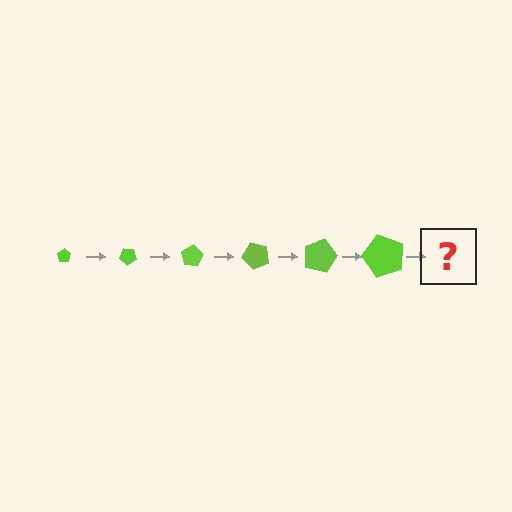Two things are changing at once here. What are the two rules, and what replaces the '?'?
The two rules are that the pentagon grows larger each step and it rotates 40 degrees each step. The '?' should be a pentagon, larger than the previous one and rotated 240 degrees from the start.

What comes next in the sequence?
The next element should be a pentagon, larger than the previous one and rotated 240 degrees from the start.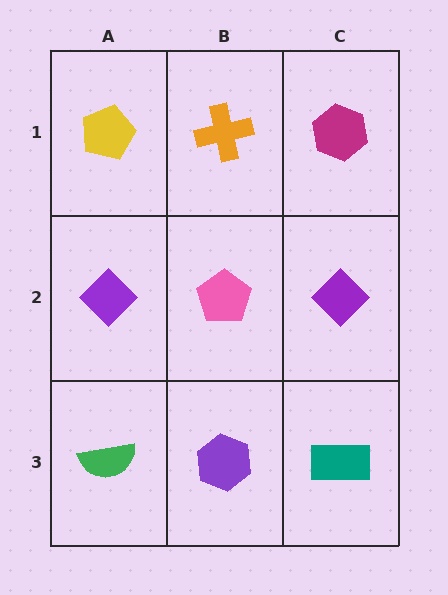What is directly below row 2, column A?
A green semicircle.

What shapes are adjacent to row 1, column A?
A purple diamond (row 2, column A), an orange cross (row 1, column B).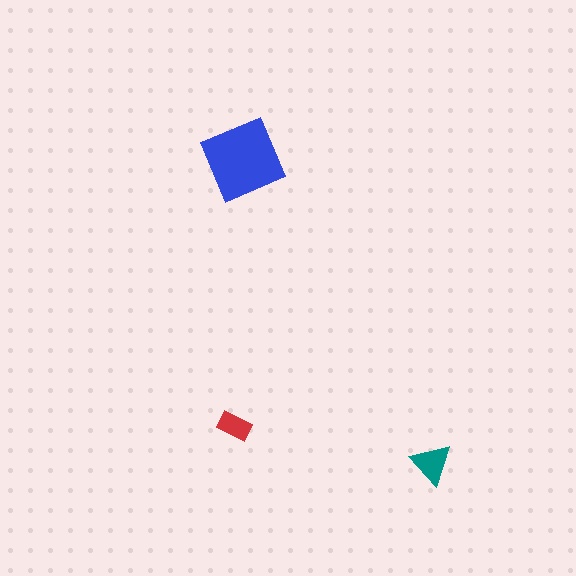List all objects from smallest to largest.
The red rectangle, the teal triangle, the blue diamond.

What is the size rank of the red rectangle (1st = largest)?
3rd.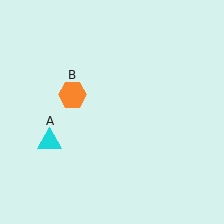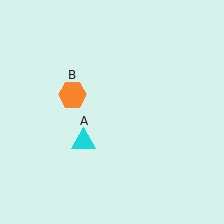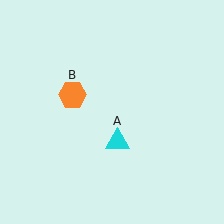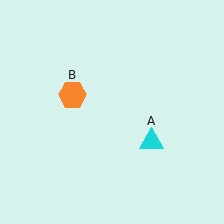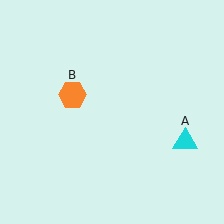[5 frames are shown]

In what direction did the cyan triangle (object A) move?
The cyan triangle (object A) moved right.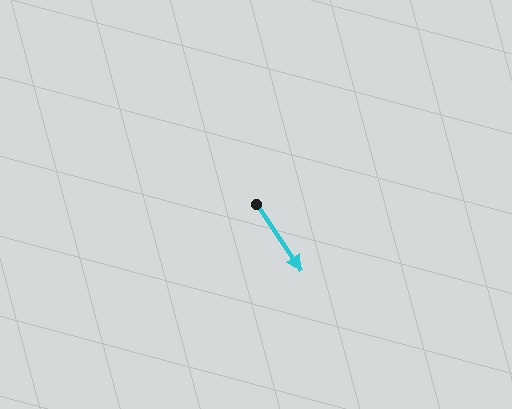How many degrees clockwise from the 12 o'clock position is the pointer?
Approximately 146 degrees.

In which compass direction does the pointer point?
Southeast.